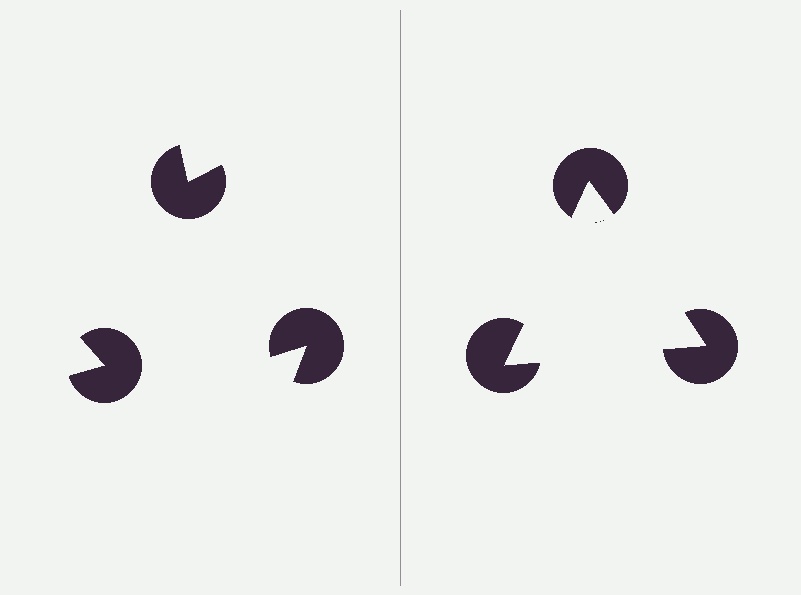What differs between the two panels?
The pac-man discs are positioned identically on both sides; only the wedge orientations differ. On the right they align to a triangle; on the left they are misaligned.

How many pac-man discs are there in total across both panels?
6 — 3 on each side.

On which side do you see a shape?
An illusory triangle appears on the right side. On the left side the wedge cuts are rotated, so no coherent shape forms.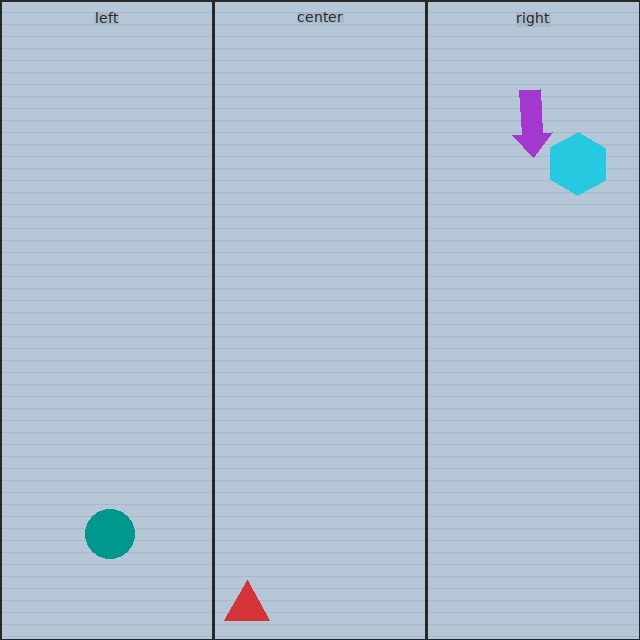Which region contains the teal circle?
The left region.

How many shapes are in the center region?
1.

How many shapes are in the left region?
1.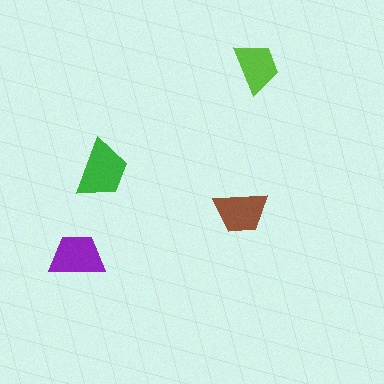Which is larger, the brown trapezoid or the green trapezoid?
The green one.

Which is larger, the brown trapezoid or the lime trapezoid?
The brown one.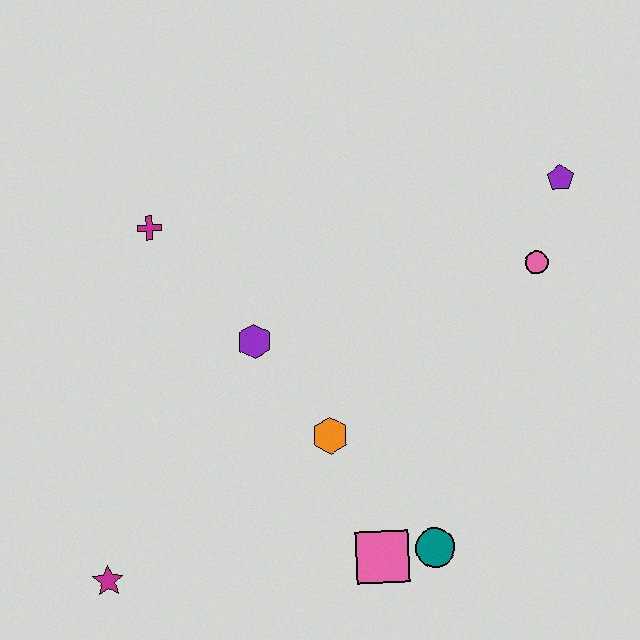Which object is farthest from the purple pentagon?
The magenta star is farthest from the purple pentagon.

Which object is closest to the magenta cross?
The purple hexagon is closest to the magenta cross.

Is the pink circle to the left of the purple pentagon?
Yes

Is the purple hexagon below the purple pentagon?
Yes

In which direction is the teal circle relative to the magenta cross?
The teal circle is below the magenta cross.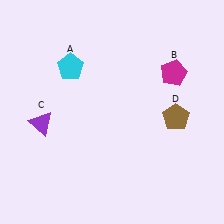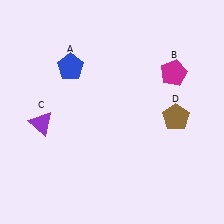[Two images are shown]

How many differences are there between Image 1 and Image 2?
There is 1 difference between the two images.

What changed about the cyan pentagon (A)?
In Image 1, A is cyan. In Image 2, it changed to blue.